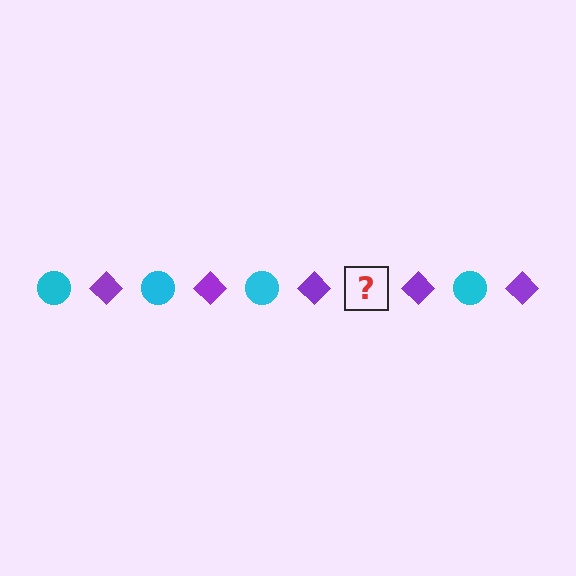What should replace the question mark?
The question mark should be replaced with a cyan circle.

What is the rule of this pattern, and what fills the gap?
The rule is that the pattern alternates between cyan circle and purple diamond. The gap should be filled with a cyan circle.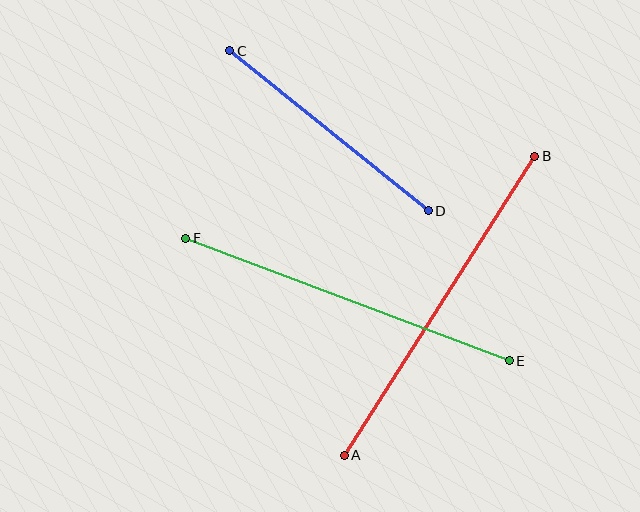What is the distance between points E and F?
The distance is approximately 346 pixels.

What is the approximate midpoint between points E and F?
The midpoint is at approximately (347, 299) pixels.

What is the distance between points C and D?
The distance is approximately 255 pixels.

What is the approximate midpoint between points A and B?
The midpoint is at approximately (440, 306) pixels.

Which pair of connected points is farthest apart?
Points A and B are farthest apart.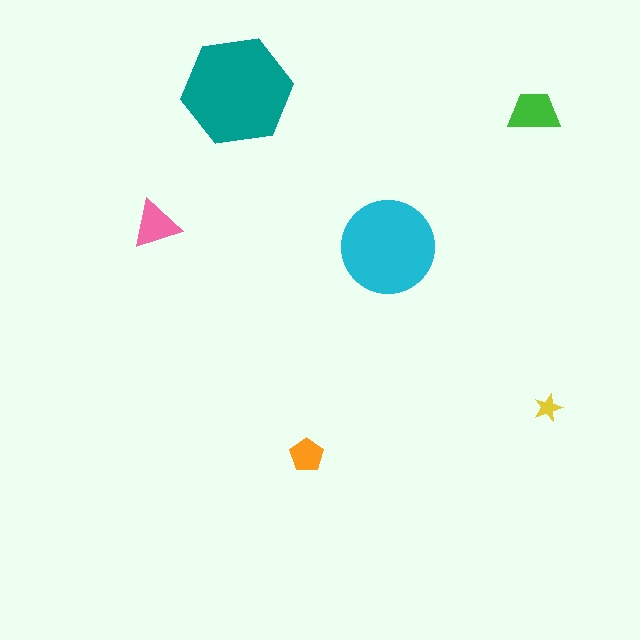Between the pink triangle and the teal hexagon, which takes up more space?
The teal hexagon.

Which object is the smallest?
The yellow star.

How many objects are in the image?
There are 6 objects in the image.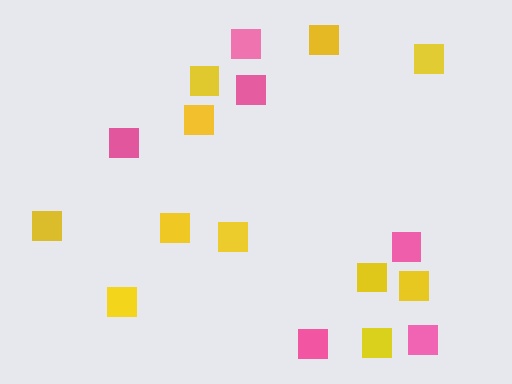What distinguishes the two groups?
There are 2 groups: one group of pink squares (6) and one group of yellow squares (11).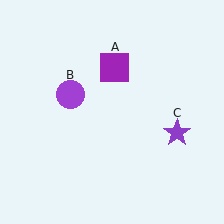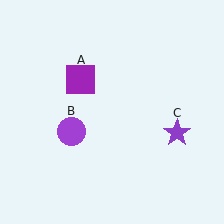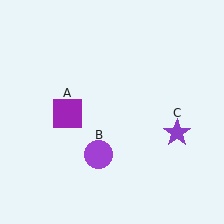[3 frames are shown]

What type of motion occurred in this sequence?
The purple square (object A), purple circle (object B) rotated counterclockwise around the center of the scene.